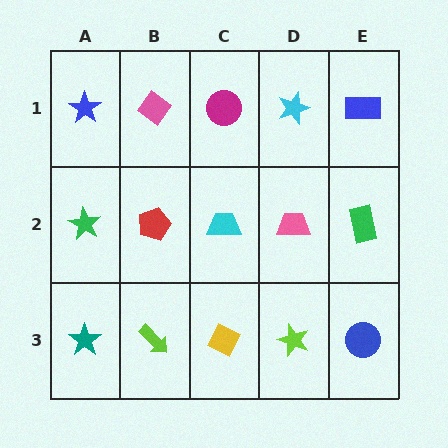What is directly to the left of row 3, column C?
A lime arrow.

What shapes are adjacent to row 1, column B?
A red pentagon (row 2, column B), a blue star (row 1, column A), a magenta circle (row 1, column C).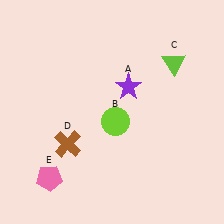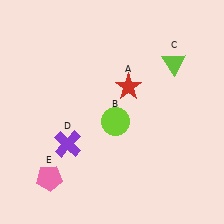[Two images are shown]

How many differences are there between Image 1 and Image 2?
There are 2 differences between the two images.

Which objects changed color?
A changed from purple to red. D changed from brown to purple.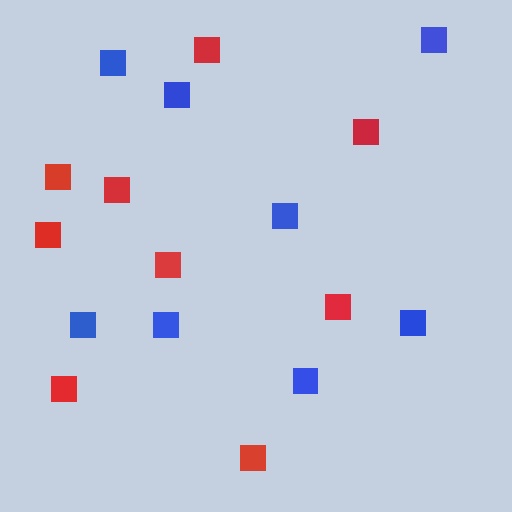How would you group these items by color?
There are 2 groups: one group of red squares (9) and one group of blue squares (8).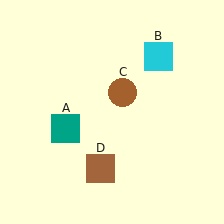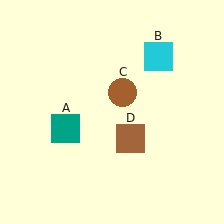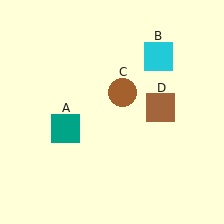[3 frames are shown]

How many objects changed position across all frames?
1 object changed position: brown square (object D).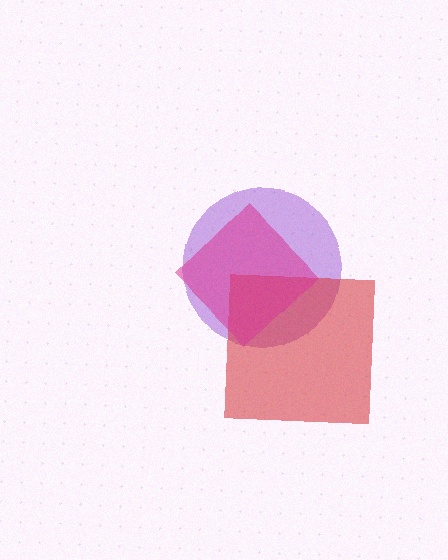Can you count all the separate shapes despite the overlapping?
Yes, there are 3 separate shapes.